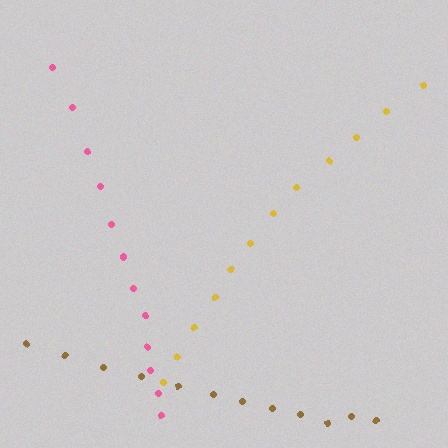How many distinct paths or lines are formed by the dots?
There are 3 distinct paths.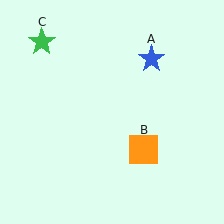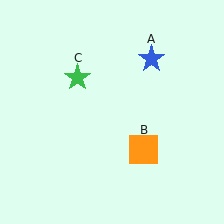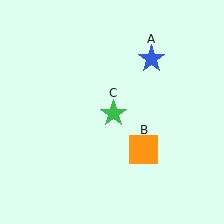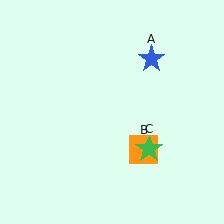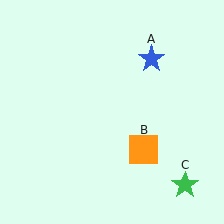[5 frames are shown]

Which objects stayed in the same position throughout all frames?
Blue star (object A) and orange square (object B) remained stationary.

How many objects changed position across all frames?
1 object changed position: green star (object C).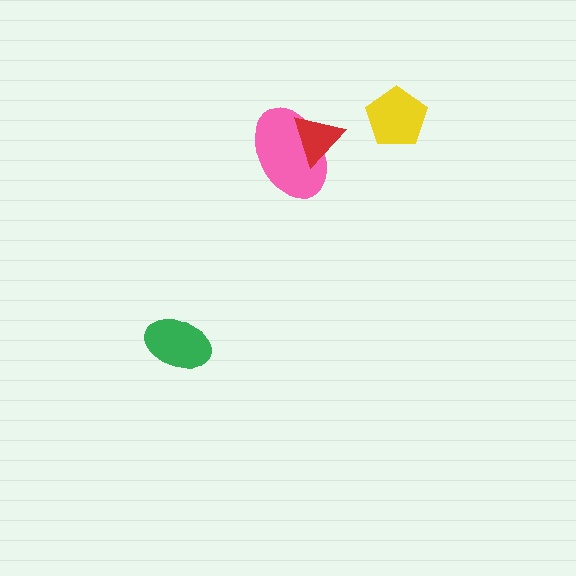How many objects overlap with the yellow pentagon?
0 objects overlap with the yellow pentagon.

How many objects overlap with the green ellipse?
0 objects overlap with the green ellipse.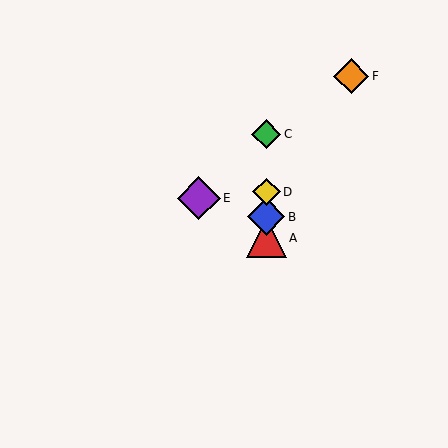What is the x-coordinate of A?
Object A is at x≈266.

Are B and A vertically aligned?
Yes, both are at x≈266.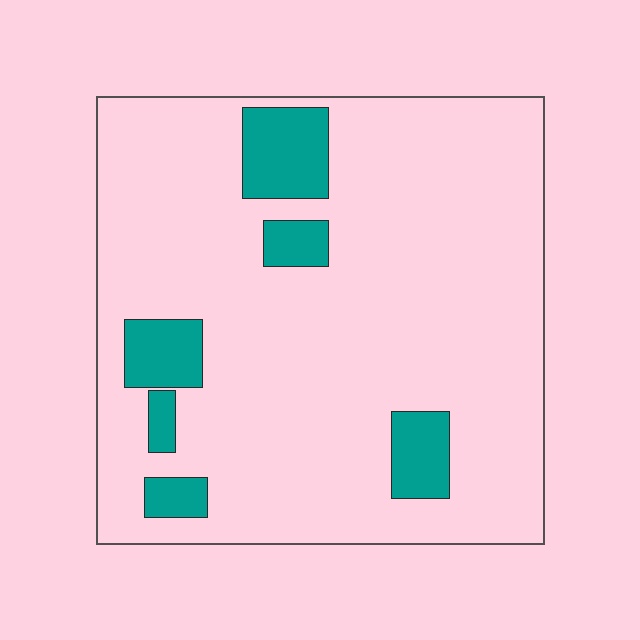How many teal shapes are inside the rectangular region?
6.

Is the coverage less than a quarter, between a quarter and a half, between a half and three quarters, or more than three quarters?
Less than a quarter.